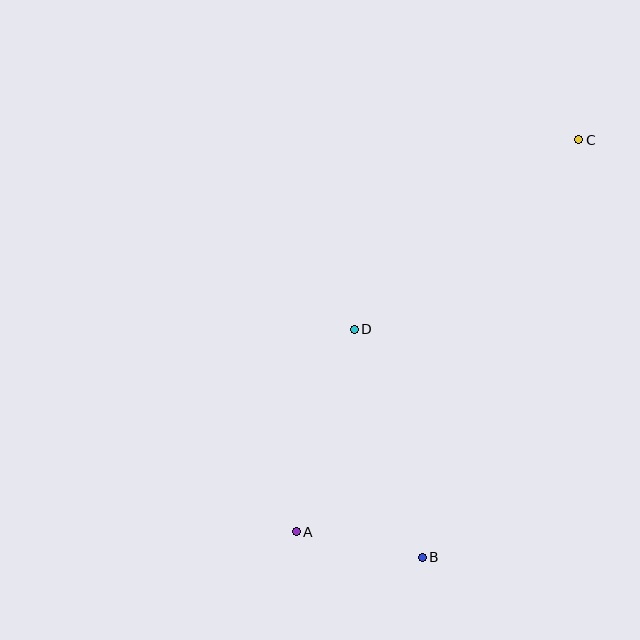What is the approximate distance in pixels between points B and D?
The distance between B and D is approximately 237 pixels.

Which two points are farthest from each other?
Points A and C are farthest from each other.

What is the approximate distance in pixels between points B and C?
The distance between B and C is approximately 446 pixels.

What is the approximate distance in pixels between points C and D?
The distance between C and D is approximately 294 pixels.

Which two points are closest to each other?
Points A and B are closest to each other.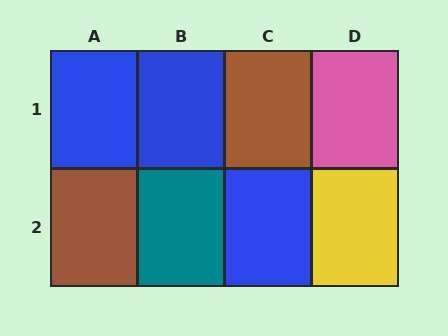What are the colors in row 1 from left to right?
Blue, blue, brown, pink.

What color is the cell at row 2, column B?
Teal.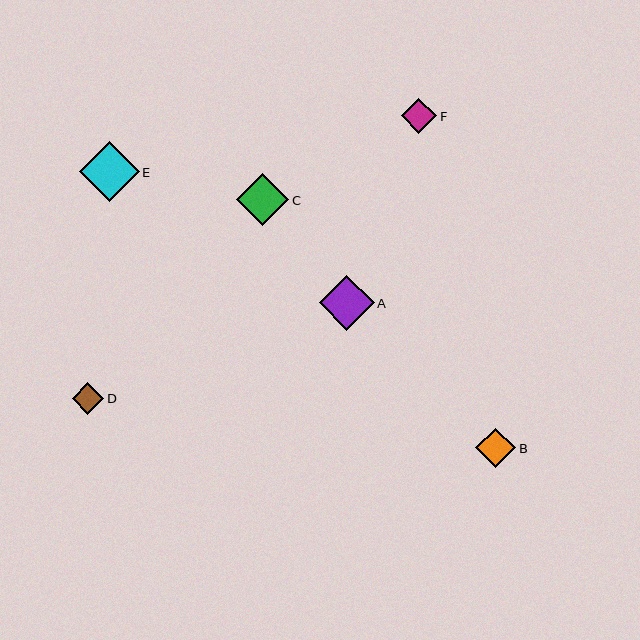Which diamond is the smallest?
Diamond D is the smallest with a size of approximately 32 pixels.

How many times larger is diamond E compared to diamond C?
Diamond E is approximately 1.1 times the size of diamond C.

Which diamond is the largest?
Diamond E is the largest with a size of approximately 59 pixels.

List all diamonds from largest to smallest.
From largest to smallest: E, A, C, B, F, D.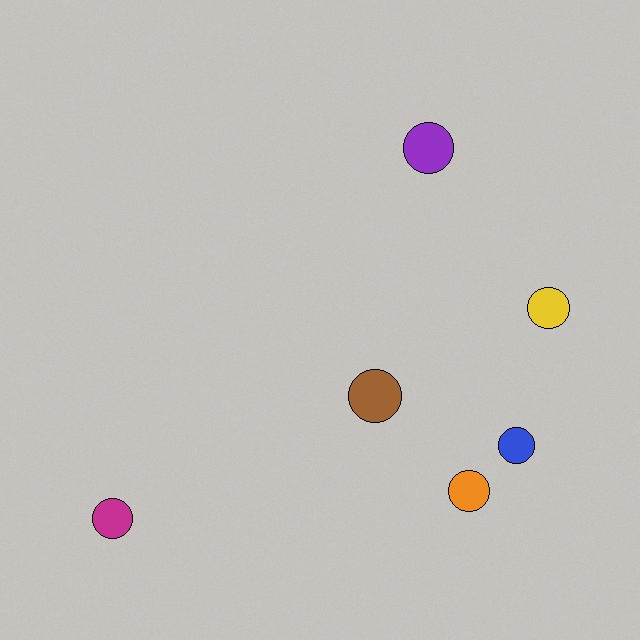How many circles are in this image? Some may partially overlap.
There are 6 circles.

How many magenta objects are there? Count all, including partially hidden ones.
There is 1 magenta object.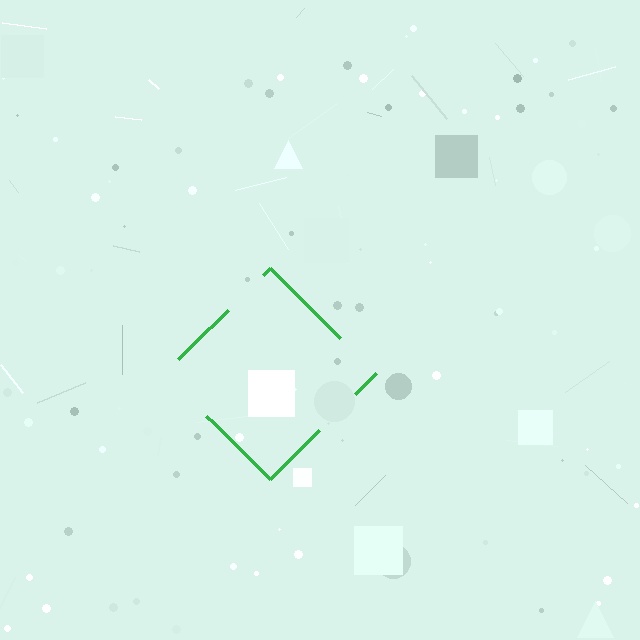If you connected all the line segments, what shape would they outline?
They would outline a diamond.